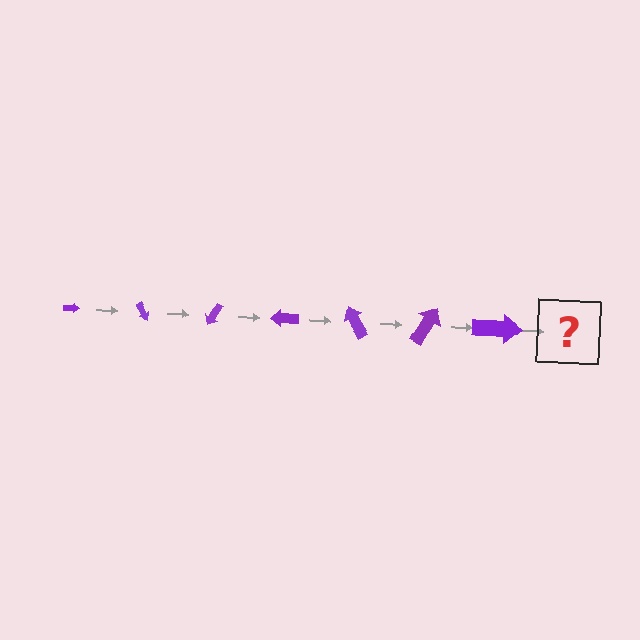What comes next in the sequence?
The next element should be an arrow, larger than the previous one and rotated 420 degrees from the start.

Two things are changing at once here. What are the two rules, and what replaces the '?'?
The two rules are that the arrow grows larger each step and it rotates 60 degrees each step. The '?' should be an arrow, larger than the previous one and rotated 420 degrees from the start.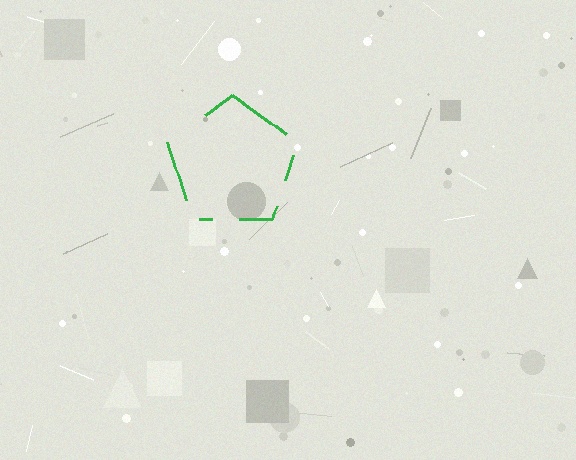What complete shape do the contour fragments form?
The contour fragments form a pentagon.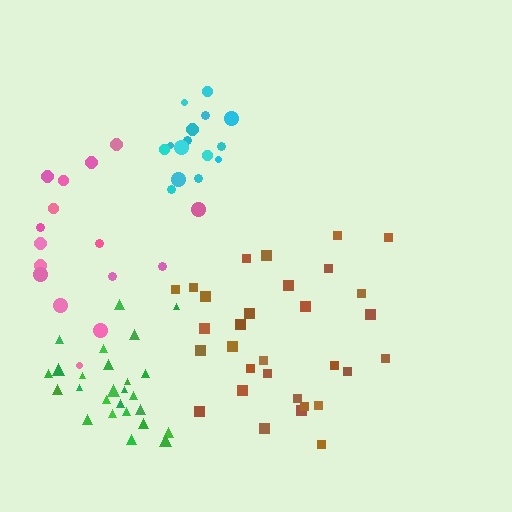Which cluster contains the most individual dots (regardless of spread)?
Brown (31).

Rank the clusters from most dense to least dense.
green, cyan, brown, pink.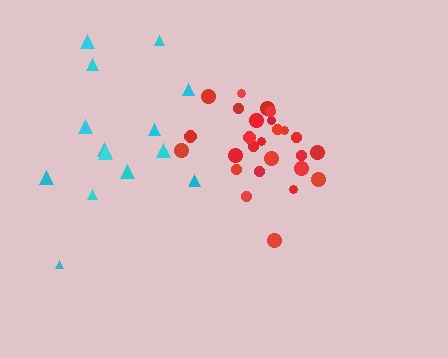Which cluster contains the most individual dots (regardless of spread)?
Red (26).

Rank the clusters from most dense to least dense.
red, cyan.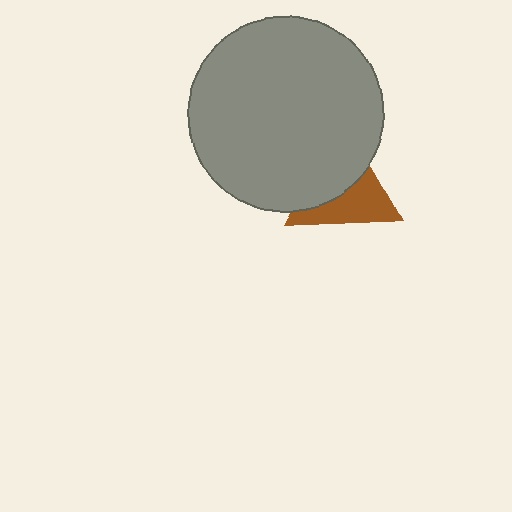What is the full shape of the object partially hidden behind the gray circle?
The partially hidden object is a brown triangle.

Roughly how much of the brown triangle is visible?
About half of it is visible (roughly 49%).